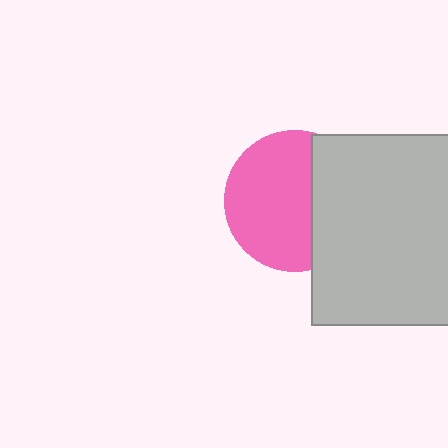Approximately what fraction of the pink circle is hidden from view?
Roughly 35% of the pink circle is hidden behind the light gray square.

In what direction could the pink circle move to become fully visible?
The pink circle could move left. That would shift it out from behind the light gray square entirely.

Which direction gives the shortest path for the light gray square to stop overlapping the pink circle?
Moving right gives the shortest separation.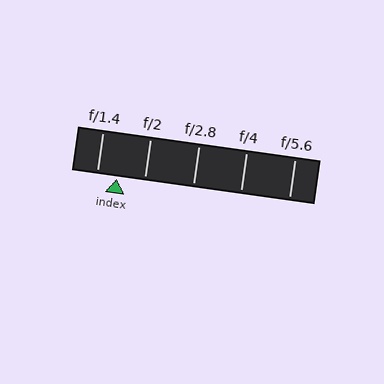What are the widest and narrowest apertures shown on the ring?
The widest aperture shown is f/1.4 and the narrowest is f/5.6.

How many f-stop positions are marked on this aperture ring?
There are 5 f-stop positions marked.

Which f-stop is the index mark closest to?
The index mark is closest to f/1.4.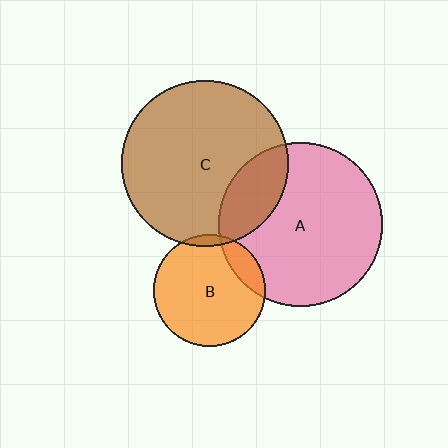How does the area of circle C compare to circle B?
Approximately 2.2 times.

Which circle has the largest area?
Circle C (brown).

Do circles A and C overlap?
Yes.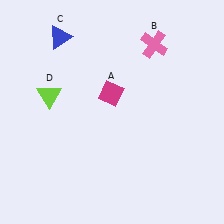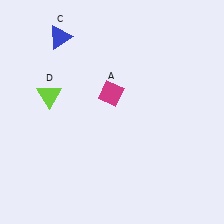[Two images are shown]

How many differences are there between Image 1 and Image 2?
There is 1 difference between the two images.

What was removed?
The pink cross (B) was removed in Image 2.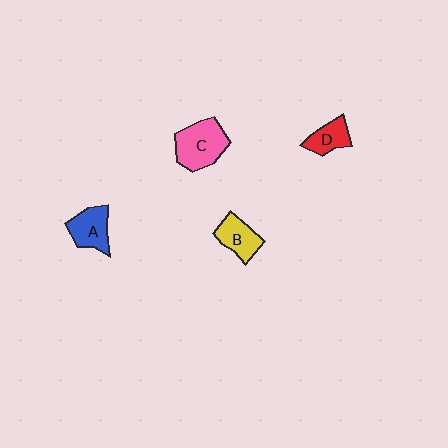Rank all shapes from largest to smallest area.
From largest to smallest: C (pink), A (blue), B (yellow), D (red).